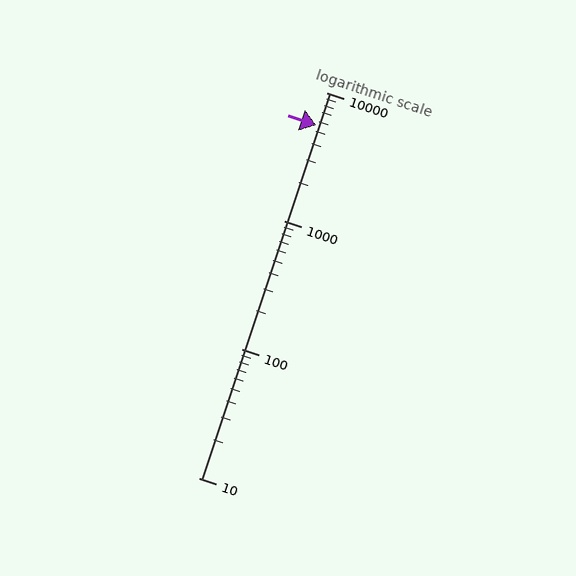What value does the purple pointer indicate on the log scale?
The pointer indicates approximately 5600.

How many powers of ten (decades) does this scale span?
The scale spans 3 decades, from 10 to 10000.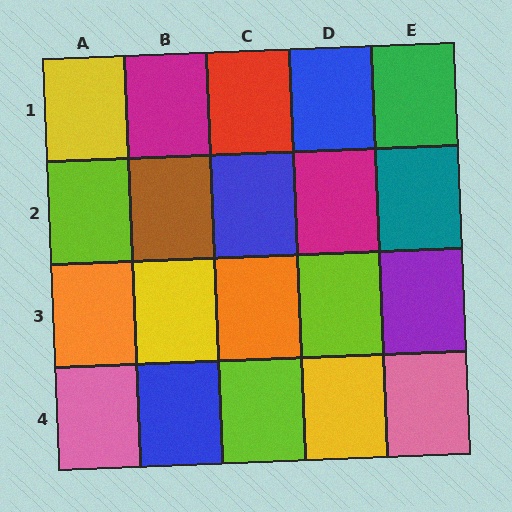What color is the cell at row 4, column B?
Blue.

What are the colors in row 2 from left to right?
Lime, brown, blue, magenta, teal.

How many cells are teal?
1 cell is teal.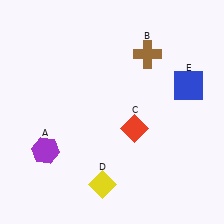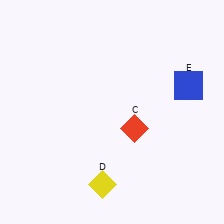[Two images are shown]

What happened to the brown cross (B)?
The brown cross (B) was removed in Image 2. It was in the top-right area of Image 1.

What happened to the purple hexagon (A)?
The purple hexagon (A) was removed in Image 2. It was in the bottom-left area of Image 1.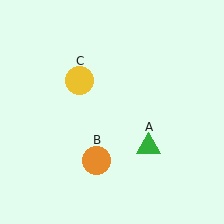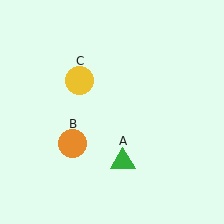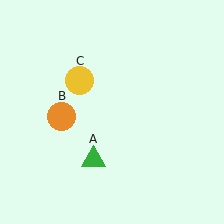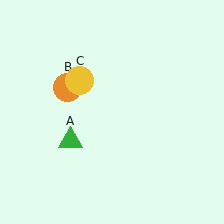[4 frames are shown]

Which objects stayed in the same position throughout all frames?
Yellow circle (object C) remained stationary.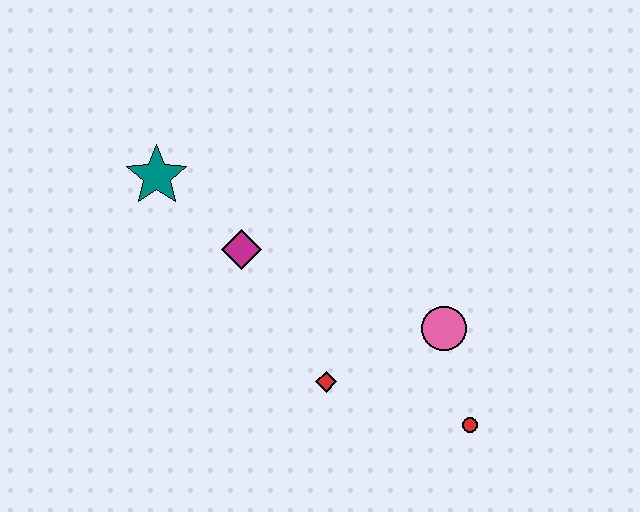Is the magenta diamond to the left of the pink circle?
Yes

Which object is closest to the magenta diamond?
The teal star is closest to the magenta diamond.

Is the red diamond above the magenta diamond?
No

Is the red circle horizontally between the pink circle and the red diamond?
No